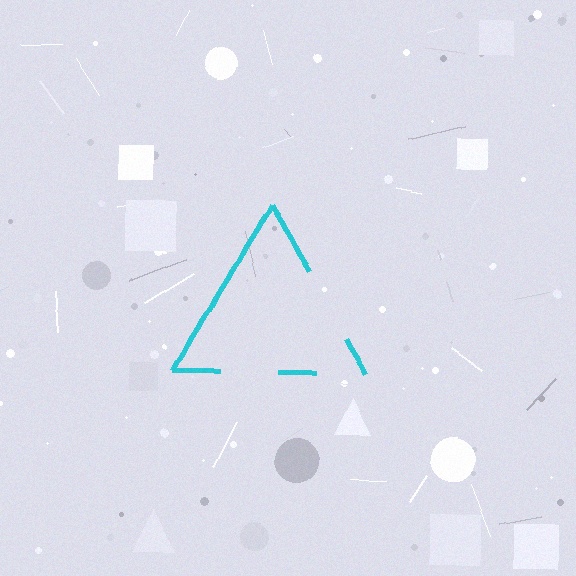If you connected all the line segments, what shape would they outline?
They would outline a triangle.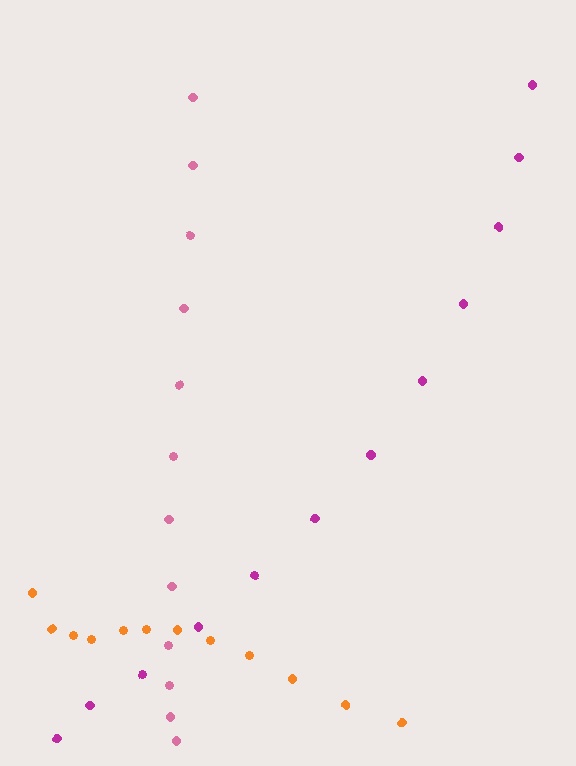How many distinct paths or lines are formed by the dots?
There are 3 distinct paths.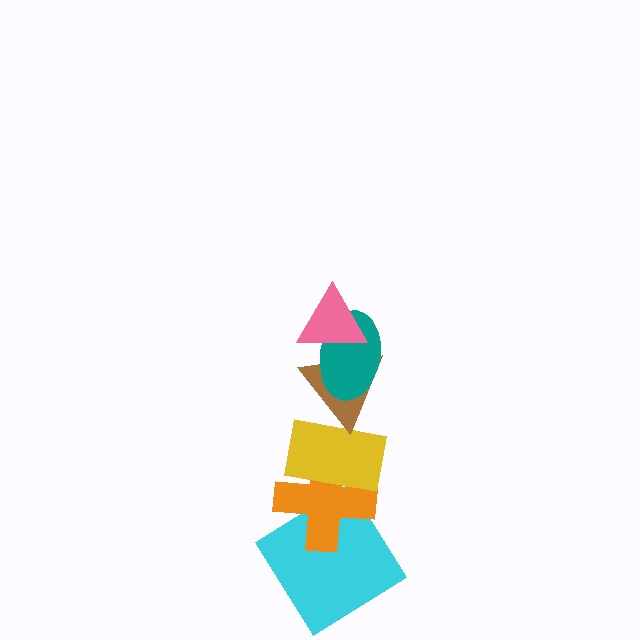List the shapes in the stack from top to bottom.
From top to bottom: the pink triangle, the teal ellipse, the brown triangle, the yellow rectangle, the orange cross, the cyan diamond.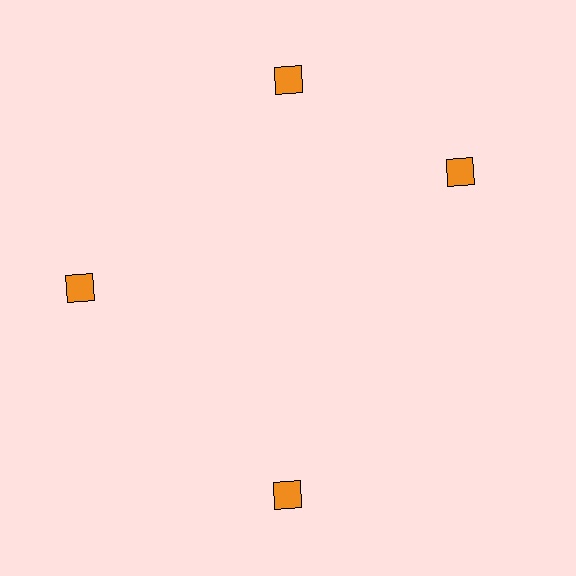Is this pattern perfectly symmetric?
No. The 4 orange diamonds are arranged in a ring, but one element near the 3 o'clock position is rotated out of alignment along the ring, breaking the 4-fold rotational symmetry.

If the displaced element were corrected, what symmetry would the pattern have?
It would have 4-fold rotational symmetry — the pattern would map onto itself every 90 degrees.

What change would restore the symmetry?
The symmetry would be restored by rotating it back into even spacing with its neighbors so that all 4 diamonds sit at equal angles and equal distance from the center.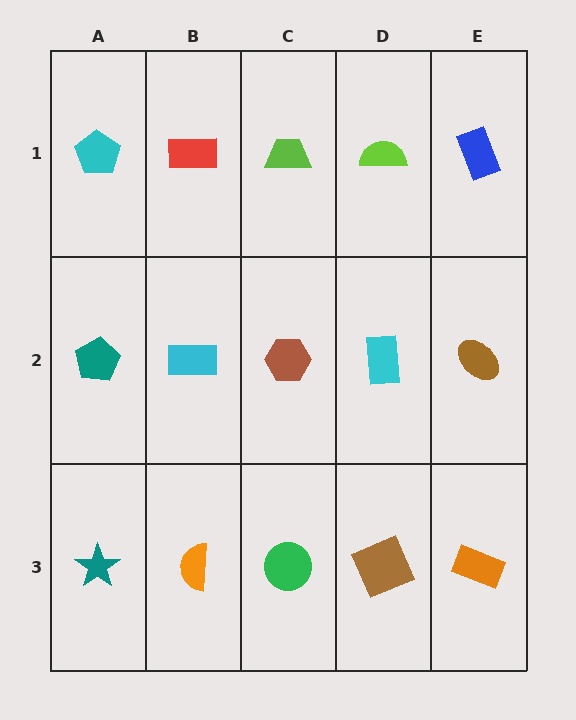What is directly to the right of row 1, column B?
A lime trapezoid.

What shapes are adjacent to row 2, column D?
A lime semicircle (row 1, column D), a brown square (row 3, column D), a brown hexagon (row 2, column C), a brown ellipse (row 2, column E).